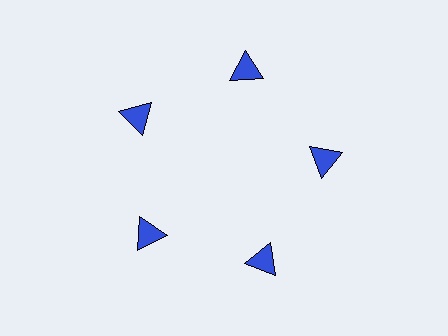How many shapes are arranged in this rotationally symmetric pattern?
There are 5 shapes, arranged in 5 groups of 1.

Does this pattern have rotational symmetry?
Yes, this pattern has 5-fold rotational symmetry. It looks the same after rotating 72 degrees around the center.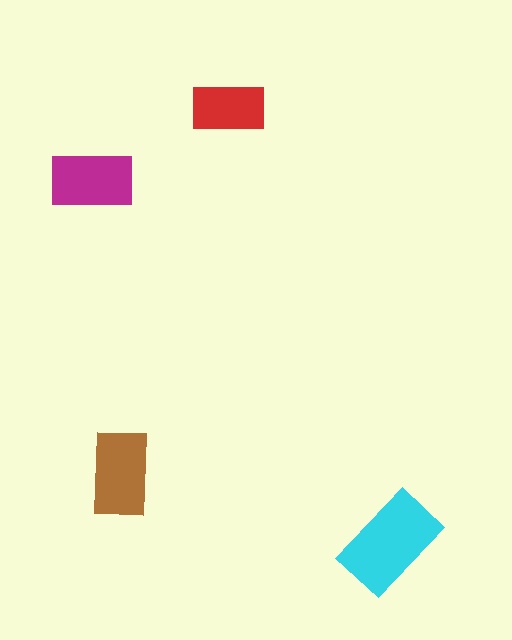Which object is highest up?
The red rectangle is topmost.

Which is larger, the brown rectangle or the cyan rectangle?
The cyan one.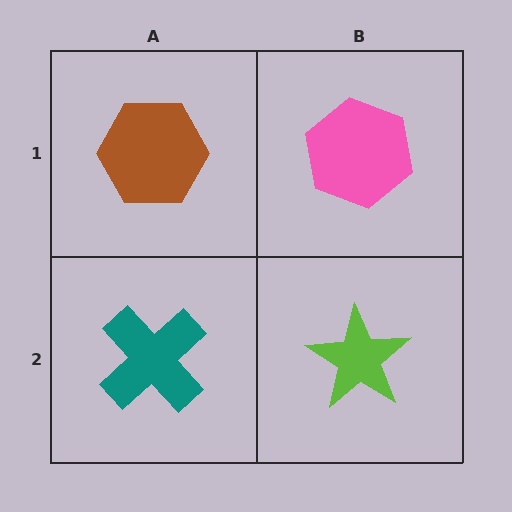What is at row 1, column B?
A pink hexagon.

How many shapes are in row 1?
2 shapes.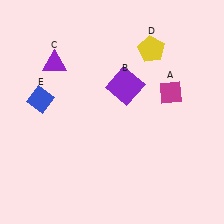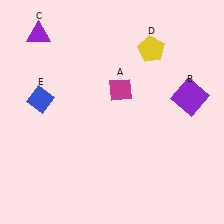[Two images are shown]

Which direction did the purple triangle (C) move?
The purple triangle (C) moved up.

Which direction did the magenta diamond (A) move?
The magenta diamond (A) moved left.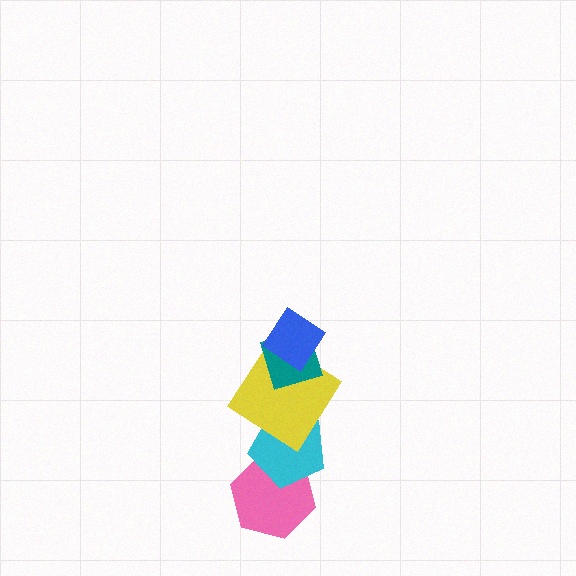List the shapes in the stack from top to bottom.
From top to bottom: the blue diamond, the teal diamond, the yellow diamond, the cyan pentagon, the pink hexagon.